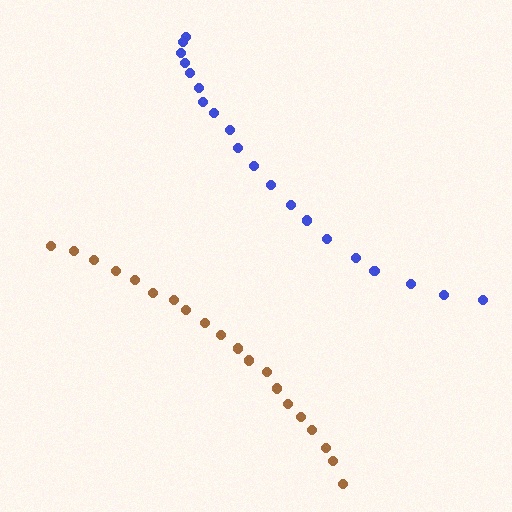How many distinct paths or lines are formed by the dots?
There are 2 distinct paths.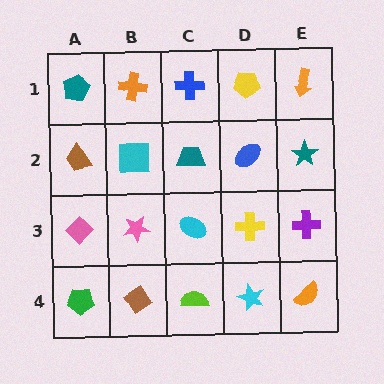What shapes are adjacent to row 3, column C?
A teal trapezoid (row 2, column C), a lime semicircle (row 4, column C), a pink star (row 3, column B), a yellow cross (row 3, column D).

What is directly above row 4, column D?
A yellow cross.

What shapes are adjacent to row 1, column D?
A blue ellipse (row 2, column D), a blue cross (row 1, column C), an orange arrow (row 1, column E).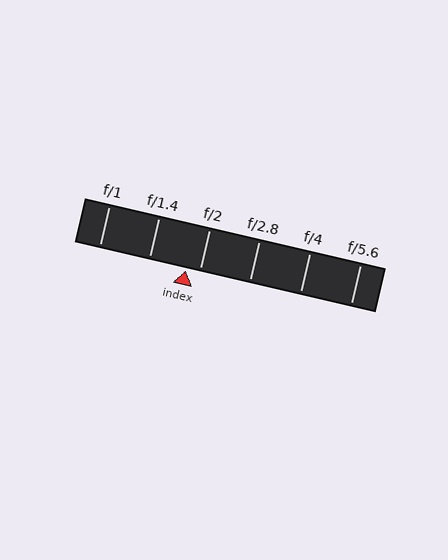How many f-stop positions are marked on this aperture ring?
There are 6 f-stop positions marked.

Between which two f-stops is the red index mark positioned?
The index mark is between f/1.4 and f/2.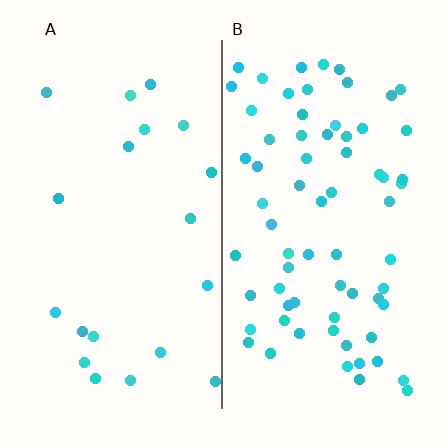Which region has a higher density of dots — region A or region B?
B (the right).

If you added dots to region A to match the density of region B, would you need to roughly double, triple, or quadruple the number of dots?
Approximately triple.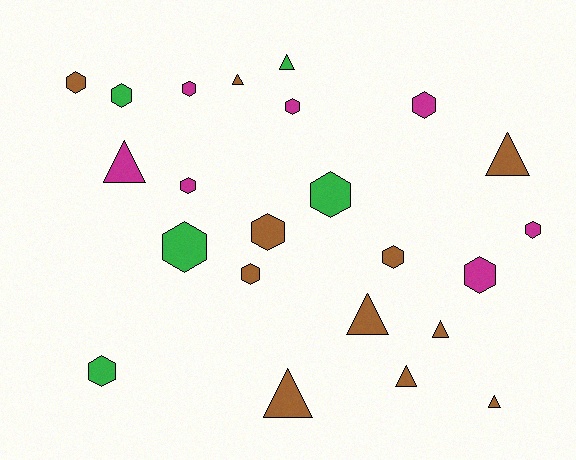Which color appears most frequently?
Brown, with 11 objects.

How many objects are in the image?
There are 23 objects.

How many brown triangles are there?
There are 7 brown triangles.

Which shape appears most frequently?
Hexagon, with 14 objects.